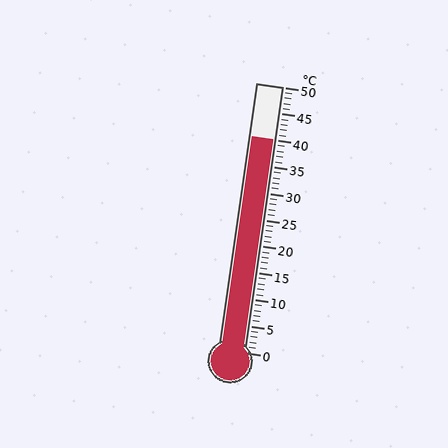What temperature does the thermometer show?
The thermometer shows approximately 40°C.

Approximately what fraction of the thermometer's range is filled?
The thermometer is filled to approximately 80% of its range.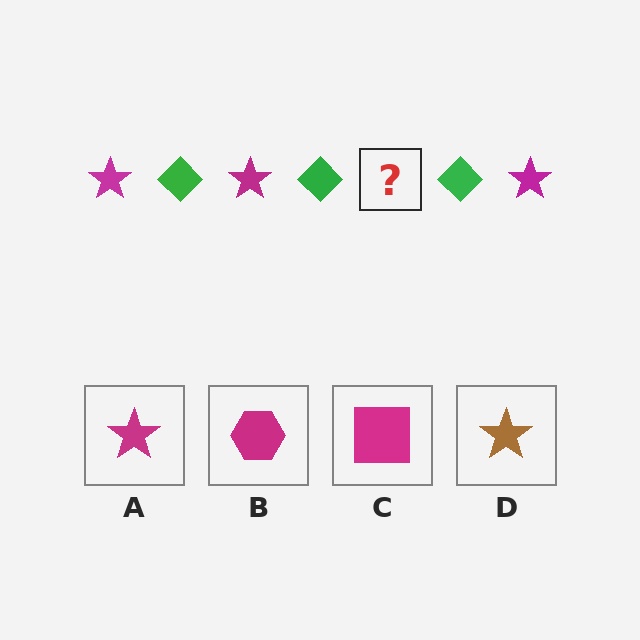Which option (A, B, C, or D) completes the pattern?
A.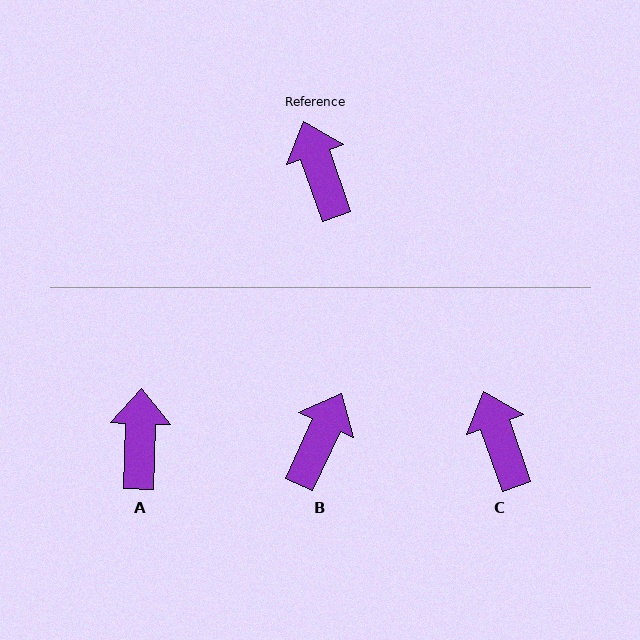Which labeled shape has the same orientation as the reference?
C.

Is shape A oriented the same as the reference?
No, it is off by about 21 degrees.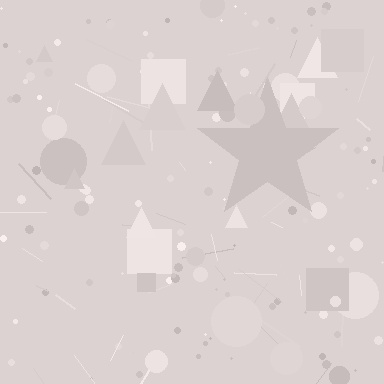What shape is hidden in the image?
A star is hidden in the image.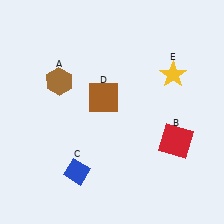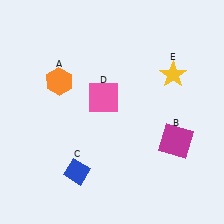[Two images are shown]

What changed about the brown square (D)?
In Image 1, D is brown. In Image 2, it changed to pink.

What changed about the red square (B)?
In Image 1, B is red. In Image 2, it changed to magenta.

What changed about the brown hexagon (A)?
In Image 1, A is brown. In Image 2, it changed to orange.